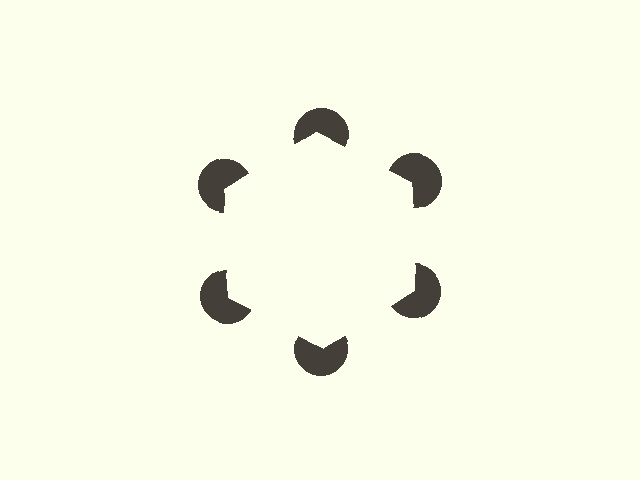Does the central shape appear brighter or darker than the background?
It typically appears slightly brighter than the background, even though no actual brightness change is drawn.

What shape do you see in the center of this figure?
An illusory hexagon — its edges are inferred from the aligned wedge cuts in the pac-man discs, not physically drawn.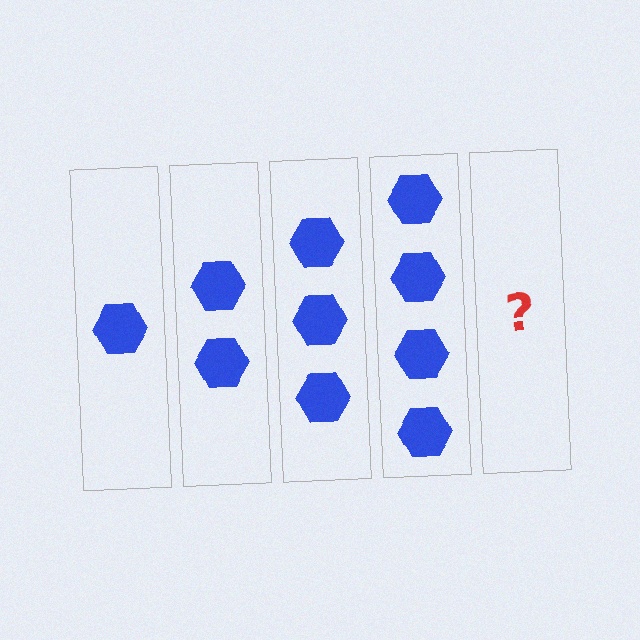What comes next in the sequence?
The next element should be 5 hexagons.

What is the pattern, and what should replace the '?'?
The pattern is that each step adds one more hexagon. The '?' should be 5 hexagons.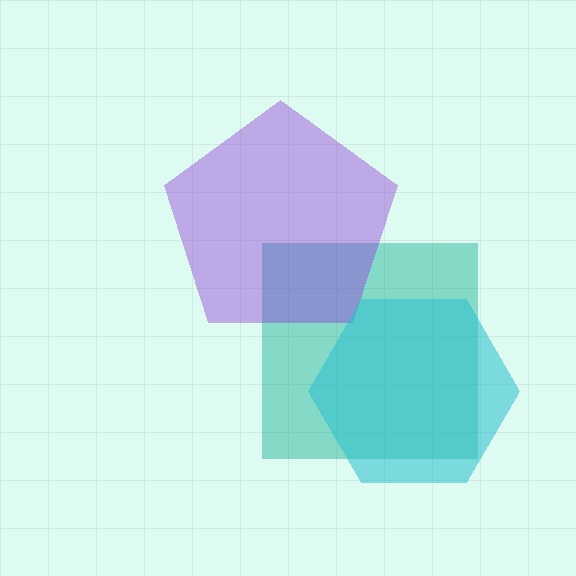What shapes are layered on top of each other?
The layered shapes are: a teal square, a purple pentagon, a cyan hexagon.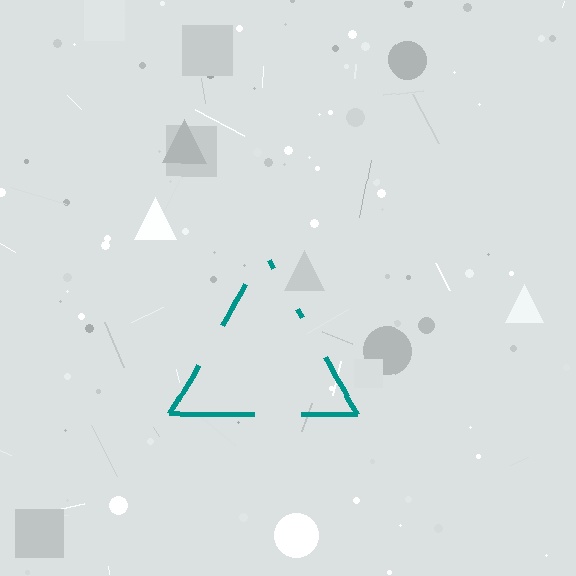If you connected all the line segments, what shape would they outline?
They would outline a triangle.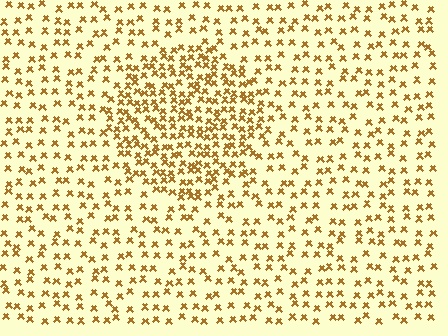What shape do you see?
I see a circle.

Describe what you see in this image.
The image contains small brown elements arranged at two different densities. A circle-shaped region is visible where the elements are more densely packed than the surrounding area.